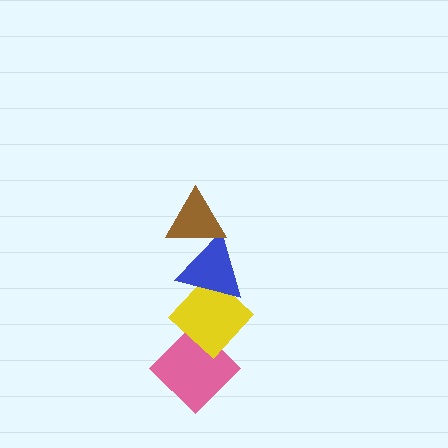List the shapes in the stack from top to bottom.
From top to bottom: the brown triangle, the blue triangle, the yellow diamond, the pink diamond.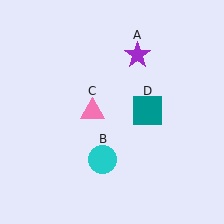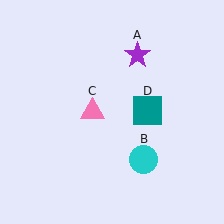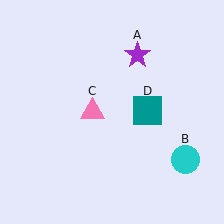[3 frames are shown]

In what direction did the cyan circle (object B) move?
The cyan circle (object B) moved right.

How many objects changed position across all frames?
1 object changed position: cyan circle (object B).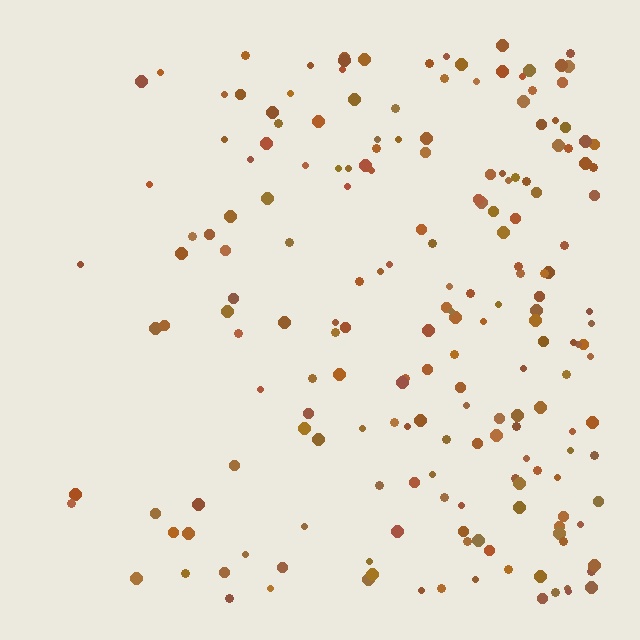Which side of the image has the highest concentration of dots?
The right.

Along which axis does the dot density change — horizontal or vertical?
Horizontal.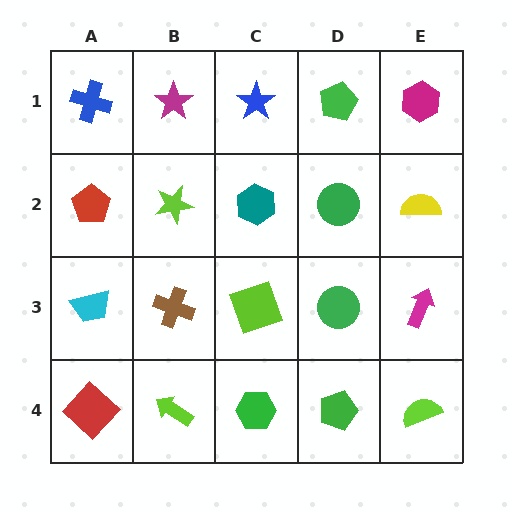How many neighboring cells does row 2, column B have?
4.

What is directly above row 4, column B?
A brown cross.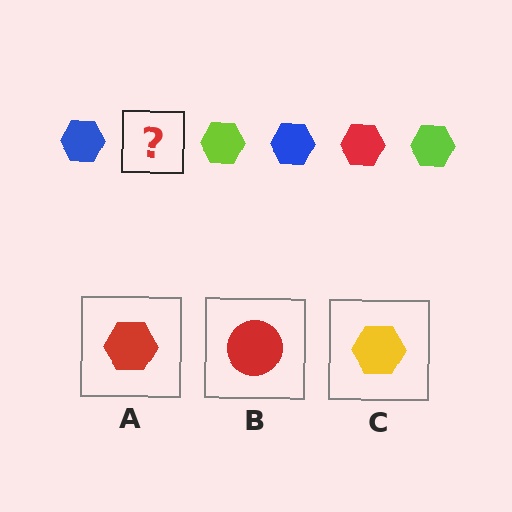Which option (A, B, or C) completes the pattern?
A.